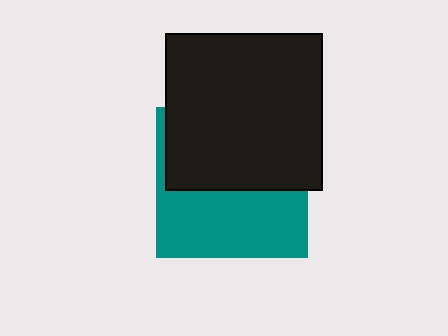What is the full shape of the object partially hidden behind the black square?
The partially hidden object is a teal square.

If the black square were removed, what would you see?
You would see the complete teal square.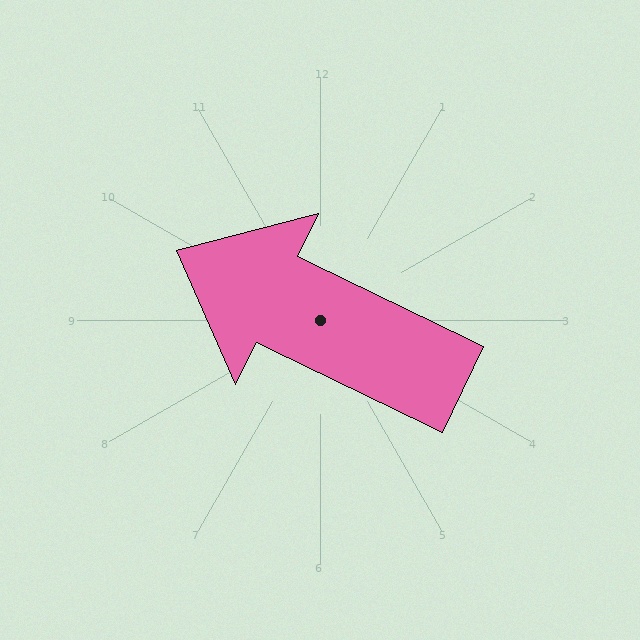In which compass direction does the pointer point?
Northwest.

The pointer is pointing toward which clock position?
Roughly 10 o'clock.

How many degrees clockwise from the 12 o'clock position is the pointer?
Approximately 296 degrees.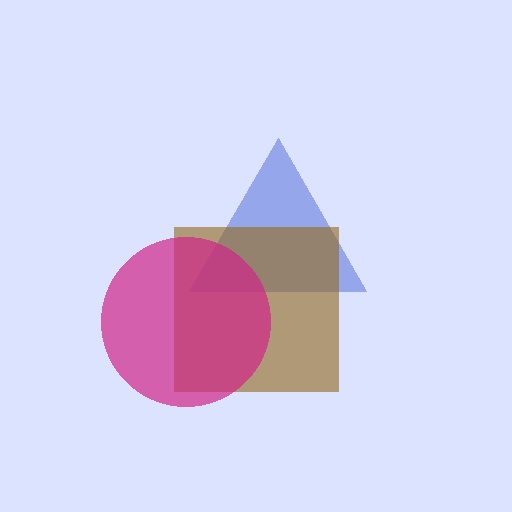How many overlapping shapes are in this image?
There are 3 overlapping shapes in the image.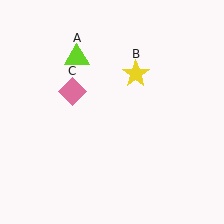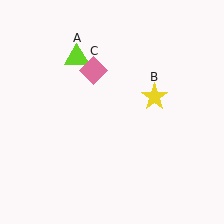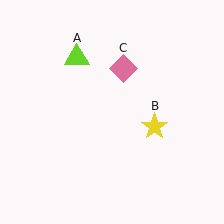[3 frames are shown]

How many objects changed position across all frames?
2 objects changed position: yellow star (object B), pink diamond (object C).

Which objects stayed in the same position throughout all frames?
Lime triangle (object A) remained stationary.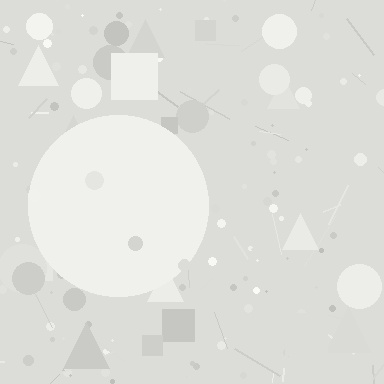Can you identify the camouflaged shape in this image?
The camouflaged shape is a circle.